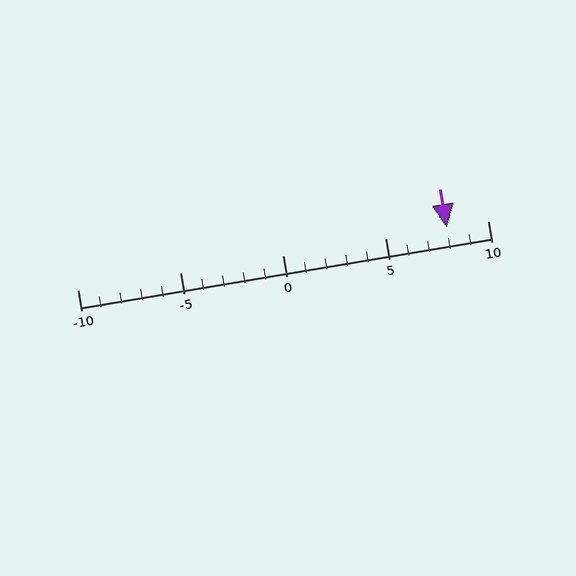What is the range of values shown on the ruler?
The ruler shows values from -10 to 10.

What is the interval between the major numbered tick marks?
The major tick marks are spaced 5 units apart.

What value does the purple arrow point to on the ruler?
The purple arrow points to approximately 8.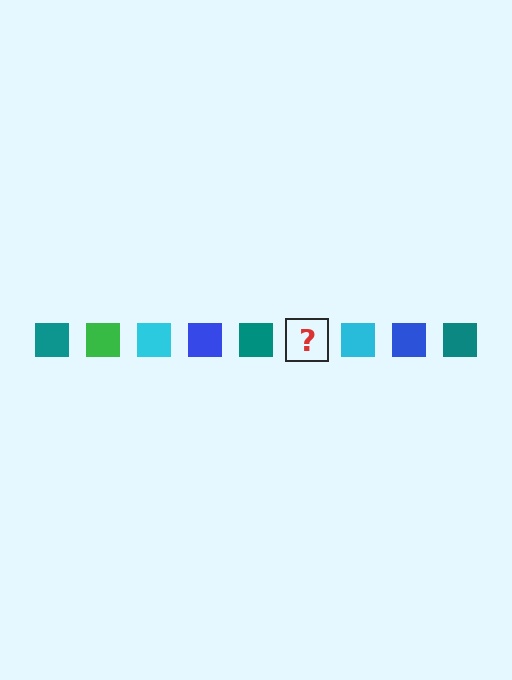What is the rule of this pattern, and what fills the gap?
The rule is that the pattern cycles through teal, green, cyan, blue squares. The gap should be filled with a green square.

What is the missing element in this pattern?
The missing element is a green square.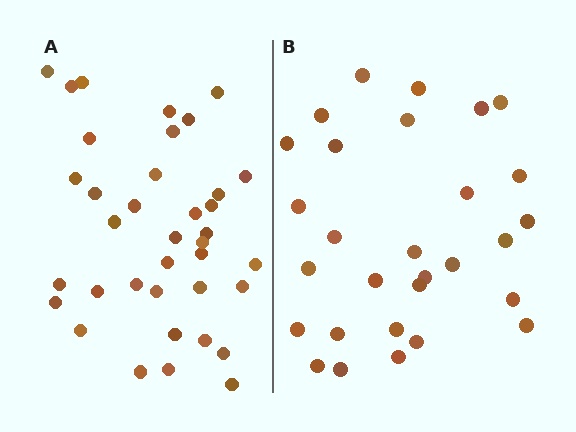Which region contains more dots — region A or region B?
Region A (the left region) has more dots.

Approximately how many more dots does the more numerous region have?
Region A has roughly 8 or so more dots than region B.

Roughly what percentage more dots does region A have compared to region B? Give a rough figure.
About 30% more.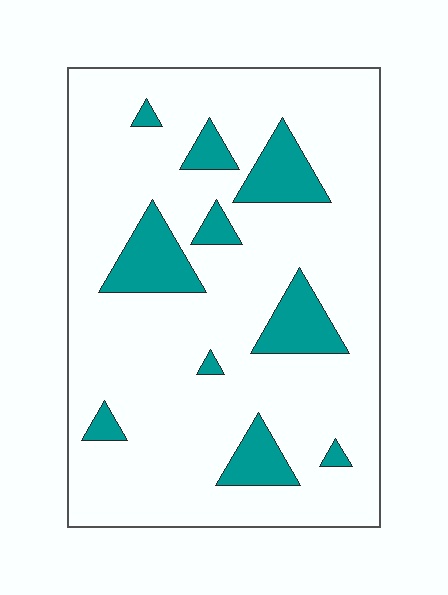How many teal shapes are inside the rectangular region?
10.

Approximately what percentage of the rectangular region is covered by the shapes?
Approximately 15%.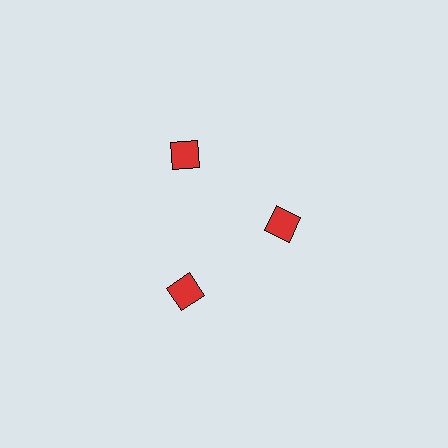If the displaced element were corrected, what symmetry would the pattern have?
It would have 3-fold rotational symmetry — the pattern would map onto itself every 120 degrees.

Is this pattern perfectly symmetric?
No. The 3 red diamonds are arranged in a ring, but one element near the 3 o'clock position is pulled inward toward the center, breaking the 3-fold rotational symmetry.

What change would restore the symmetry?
The symmetry would be restored by moving it outward, back onto the ring so that all 3 diamonds sit at equal angles and equal distance from the center.